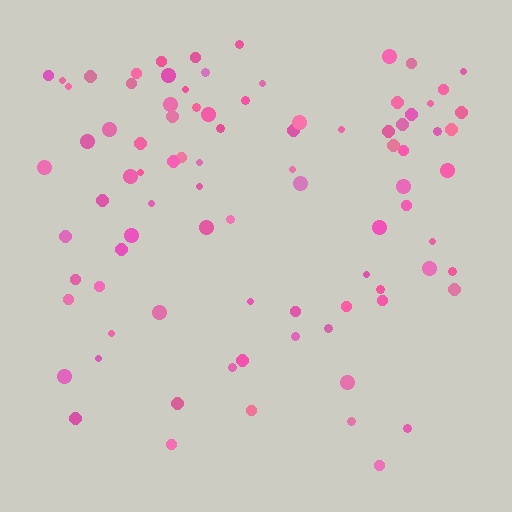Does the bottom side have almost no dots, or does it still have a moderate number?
Still a moderate number, just noticeably fewer than the top.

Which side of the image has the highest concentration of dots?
The top.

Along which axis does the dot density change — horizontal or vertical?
Vertical.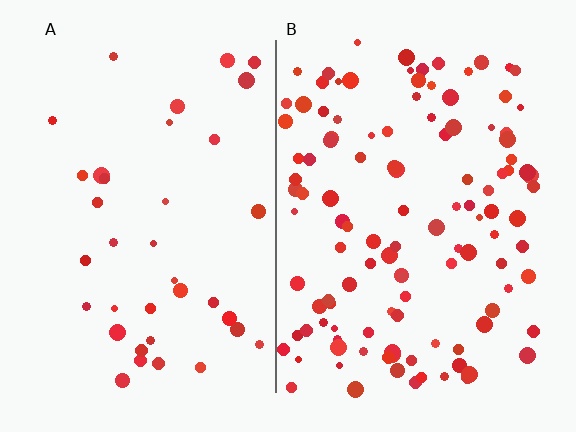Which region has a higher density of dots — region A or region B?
B (the right).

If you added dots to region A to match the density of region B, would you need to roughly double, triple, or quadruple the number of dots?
Approximately triple.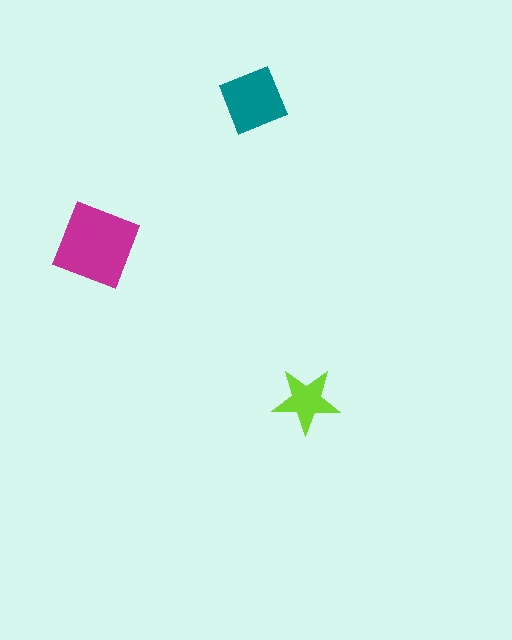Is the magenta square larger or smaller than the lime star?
Larger.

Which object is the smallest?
The lime star.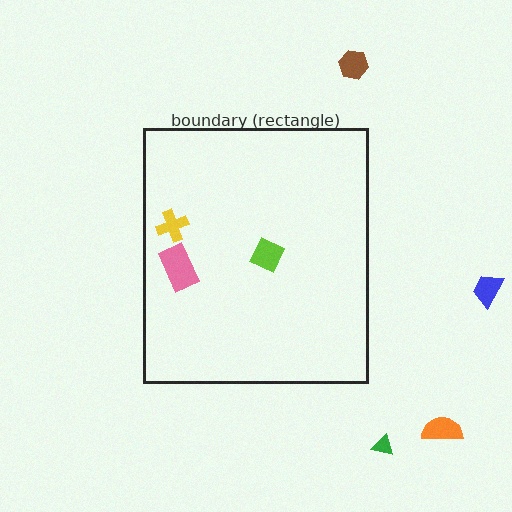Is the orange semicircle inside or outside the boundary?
Outside.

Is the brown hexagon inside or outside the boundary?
Outside.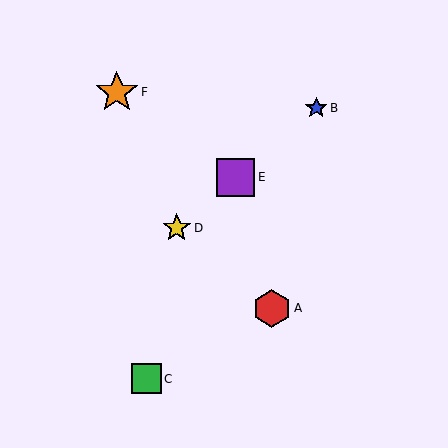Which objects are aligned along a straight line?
Objects B, D, E are aligned along a straight line.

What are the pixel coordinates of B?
Object B is at (316, 108).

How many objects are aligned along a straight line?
3 objects (B, D, E) are aligned along a straight line.